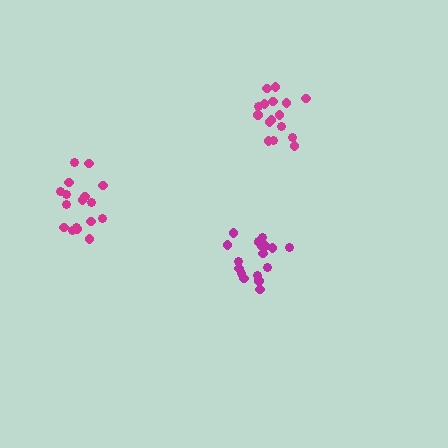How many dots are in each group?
Group 1: 18 dots, Group 2: 16 dots, Group 3: 17 dots (51 total).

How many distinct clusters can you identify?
There are 3 distinct clusters.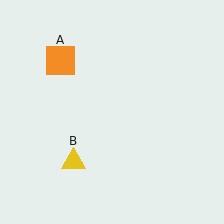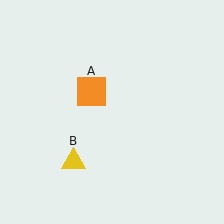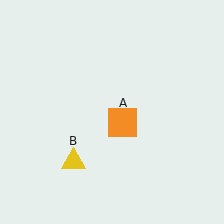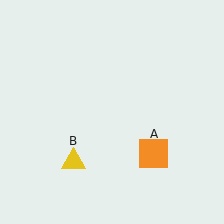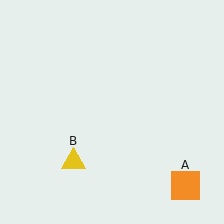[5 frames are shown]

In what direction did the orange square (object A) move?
The orange square (object A) moved down and to the right.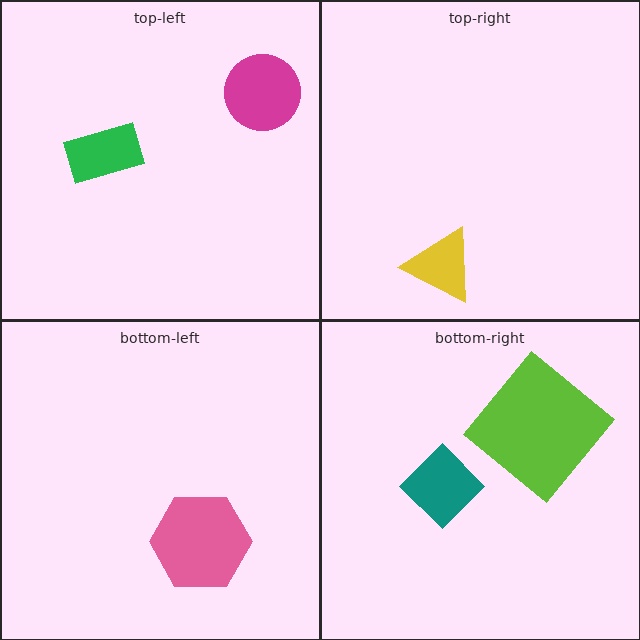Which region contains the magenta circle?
The top-left region.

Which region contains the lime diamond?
The bottom-right region.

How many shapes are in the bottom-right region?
2.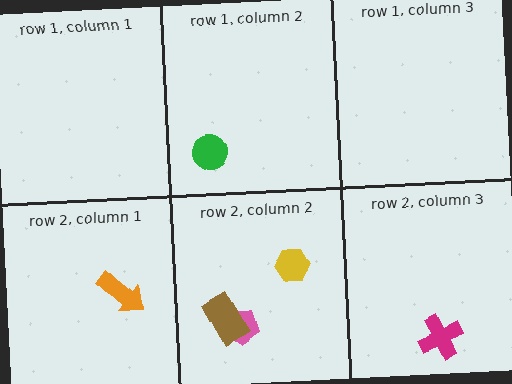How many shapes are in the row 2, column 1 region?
1.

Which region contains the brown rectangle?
The row 2, column 2 region.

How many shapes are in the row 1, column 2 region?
1.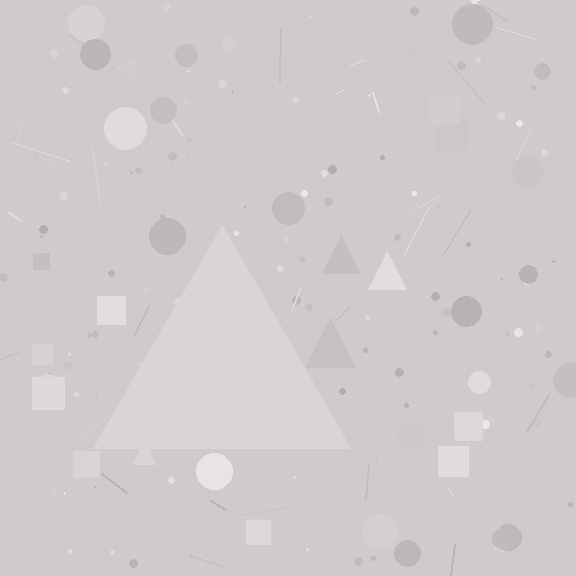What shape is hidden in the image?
A triangle is hidden in the image.